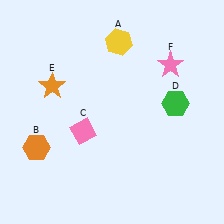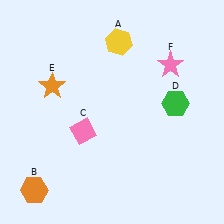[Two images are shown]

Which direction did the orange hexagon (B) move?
The orange hexagon (B) moved down.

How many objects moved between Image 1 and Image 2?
1 object moved between the two images.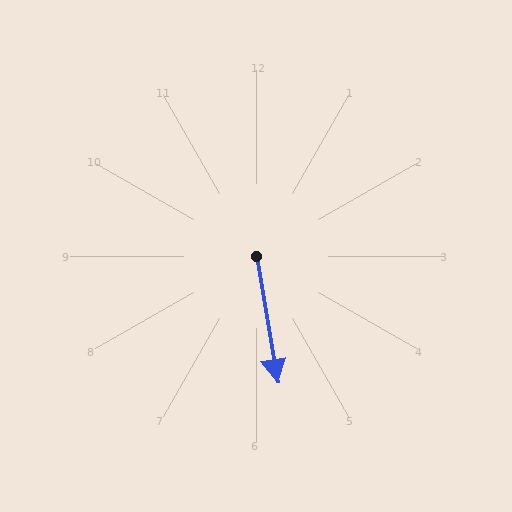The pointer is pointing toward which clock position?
Roughly 6 o'clock.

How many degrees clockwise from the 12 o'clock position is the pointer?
Approximately 171 degrees.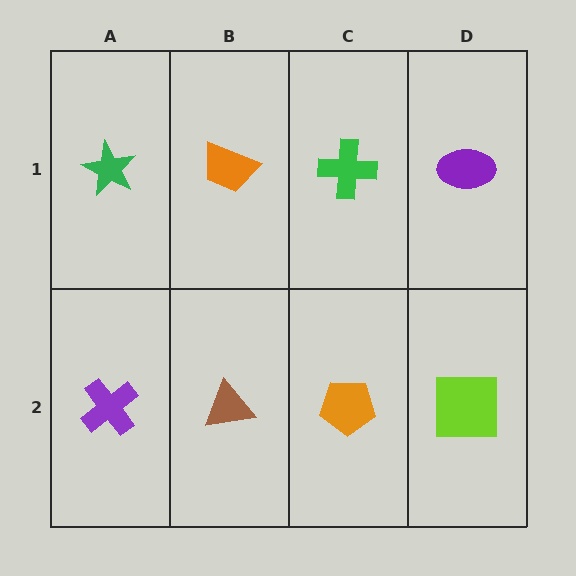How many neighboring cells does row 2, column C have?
3.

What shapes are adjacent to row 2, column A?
A green star (row 1, column A), a brown triangle (row 2, column B).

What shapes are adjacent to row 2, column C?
A green cross (row 1, column C), a brown triangle (row 2, column B), a lime square (row 2, column D).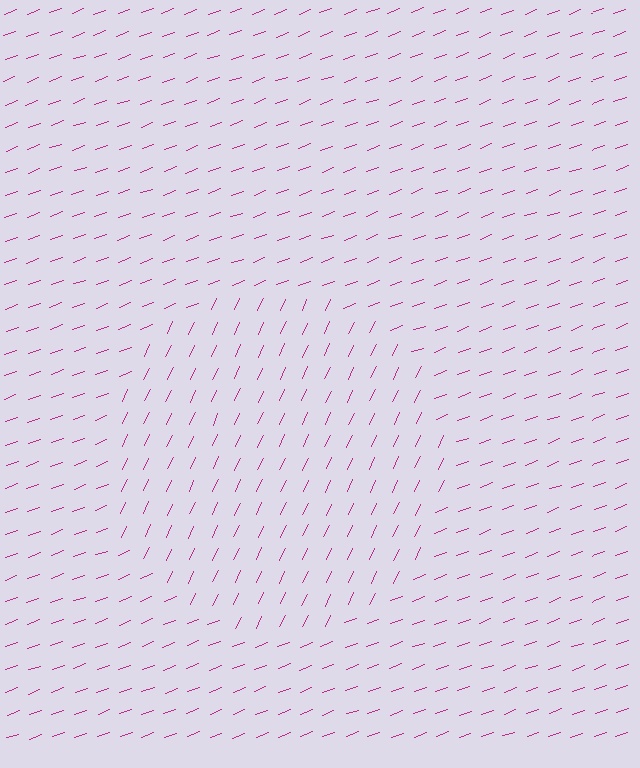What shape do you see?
I see a circle.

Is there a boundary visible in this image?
Yes, there is a texture boundary formed by a change in line orientation.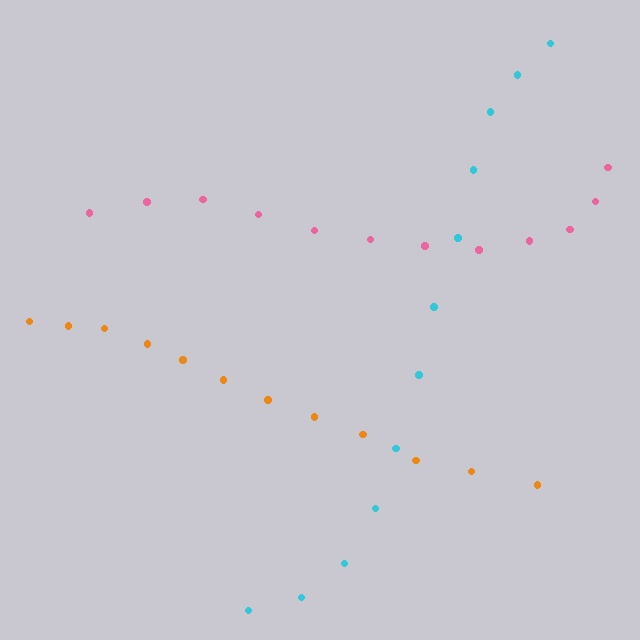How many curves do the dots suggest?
There are 3 distinct paths.